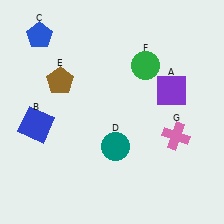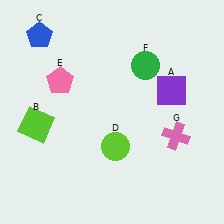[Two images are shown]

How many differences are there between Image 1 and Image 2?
There are 3 differences between the two images.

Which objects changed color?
B changed from blue to lime. D changed from teal to lime. E changed from brown to pink.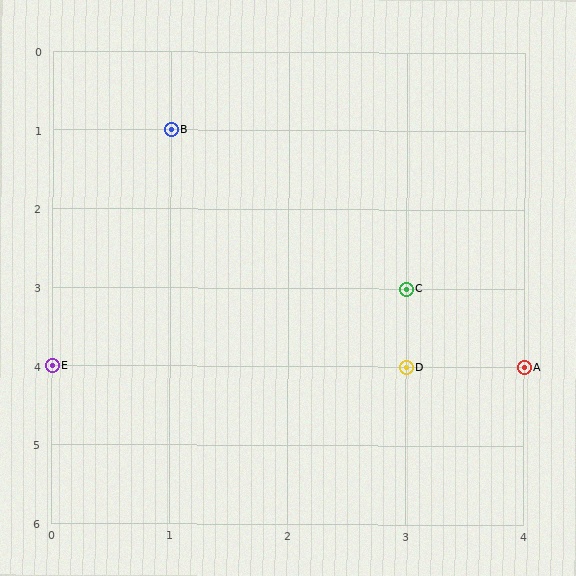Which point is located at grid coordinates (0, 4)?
Point E is at (0, 4).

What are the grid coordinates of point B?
Point B is at grid coordinates (1, 1).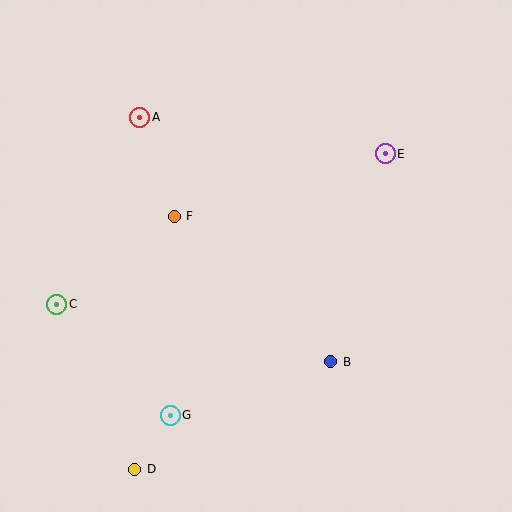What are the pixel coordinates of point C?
Point C is at (57, 304).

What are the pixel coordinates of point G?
Point G is at (170, 415).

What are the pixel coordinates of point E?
Point E is at (385, 154).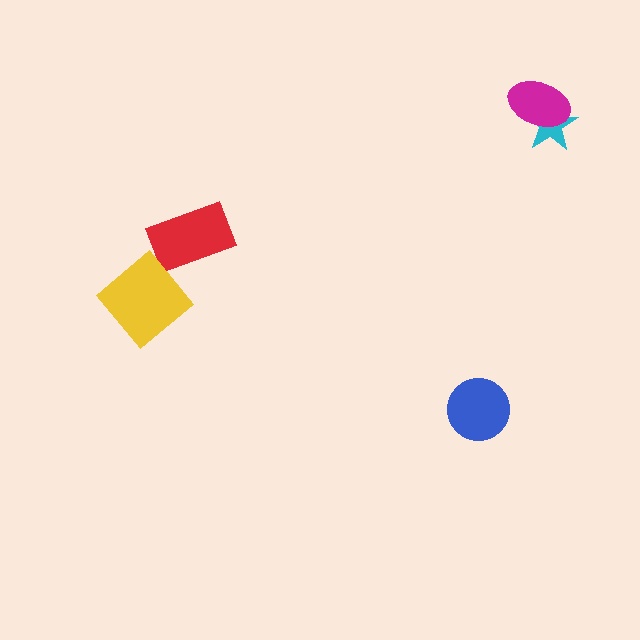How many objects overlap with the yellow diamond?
0 objects overlap with the yellow diamond.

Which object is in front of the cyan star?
The magenta ellipse is in front of the cyan star.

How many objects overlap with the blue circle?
0 objects overlap with the blue circle.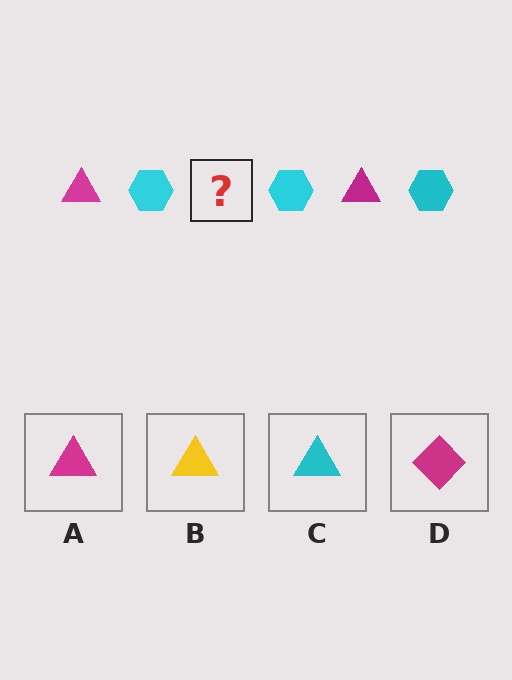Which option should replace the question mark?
Option A.